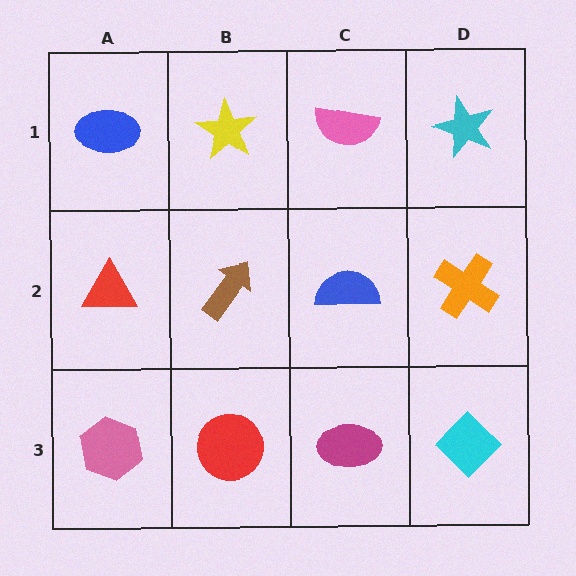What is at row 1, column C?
A pink semicircle.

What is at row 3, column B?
A red circle.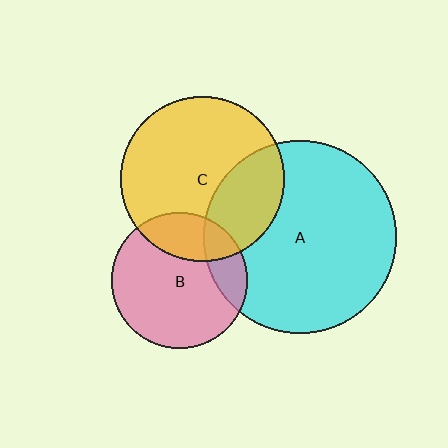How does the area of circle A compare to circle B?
Approximately 2.0 times.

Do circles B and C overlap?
Yes.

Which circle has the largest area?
Circle A (cyan).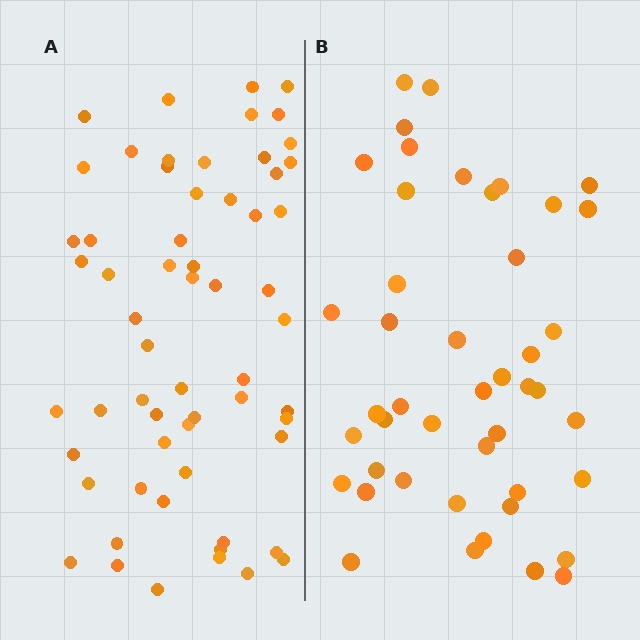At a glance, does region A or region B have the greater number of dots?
Region A (the left region) has more dots.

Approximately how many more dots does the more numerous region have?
Region A has approximately 15 more dots than region B.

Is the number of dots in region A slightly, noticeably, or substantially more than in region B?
Region A has noticeably more, but not dramatically so. The ratio is roughly 1.3 to 1.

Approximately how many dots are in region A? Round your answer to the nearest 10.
About 60 dots.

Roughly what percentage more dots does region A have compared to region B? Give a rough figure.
About 35% more.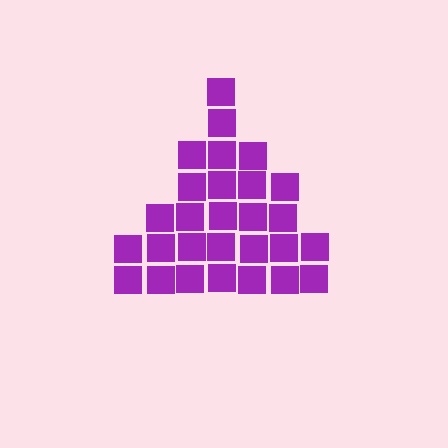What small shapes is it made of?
It is made of small squares.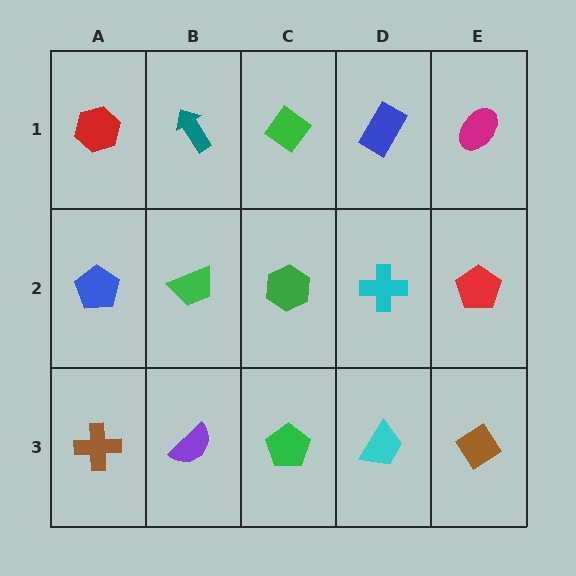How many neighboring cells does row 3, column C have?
3.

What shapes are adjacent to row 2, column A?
A red hexagon (row 1, column A), a brown cross (row 3, column A), a green trapezoid (row 2, column B).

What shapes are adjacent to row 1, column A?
A blue pentagon (row 2, column A), a teal arrow (row 1, column B).